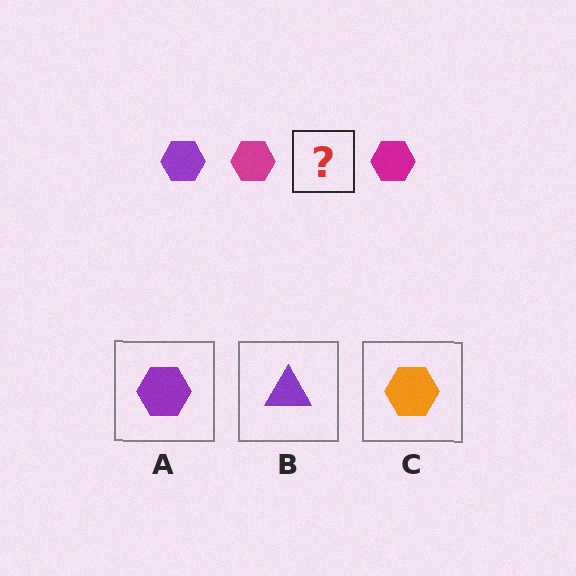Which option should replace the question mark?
Option A.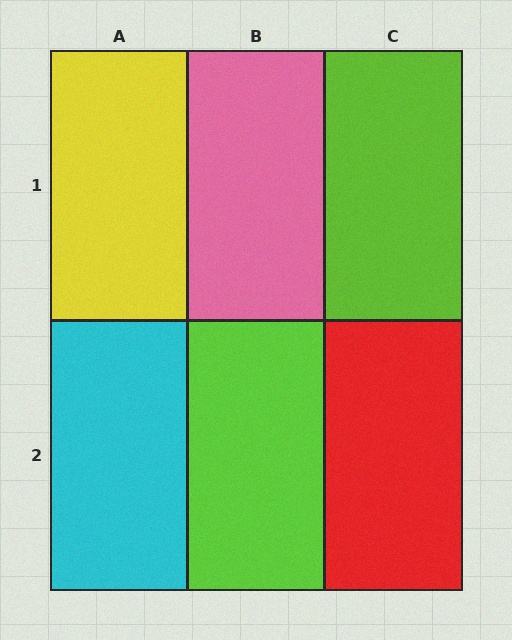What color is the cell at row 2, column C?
Red.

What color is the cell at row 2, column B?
Lime.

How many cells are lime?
2 cells are lime.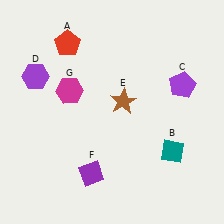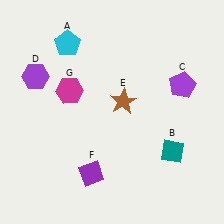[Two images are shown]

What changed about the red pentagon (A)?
In Image 1, A is red. In Image 2, it changed to cyan.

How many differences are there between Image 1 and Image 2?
There is 1 difference between the two images.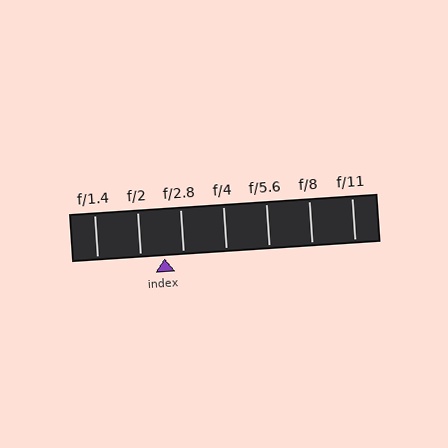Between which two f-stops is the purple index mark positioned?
The index mark is between f/2 and f/2.8.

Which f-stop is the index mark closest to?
The index mark is closest to f/2.8.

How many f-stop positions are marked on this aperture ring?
There are 7 f-stop positions marked.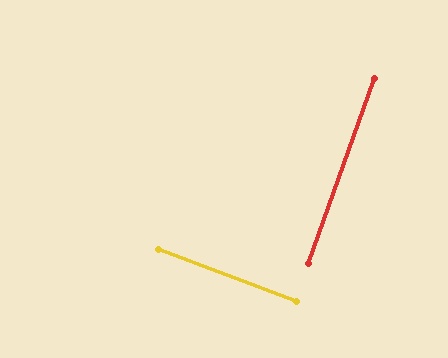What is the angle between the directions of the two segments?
Approximately 89 degrees.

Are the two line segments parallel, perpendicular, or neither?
Perpendicular — they meet at approximately 89°.